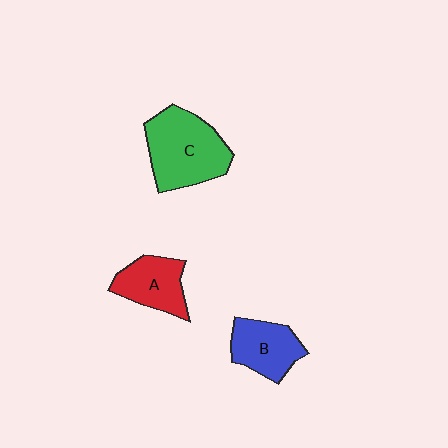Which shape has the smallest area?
Shape A (red).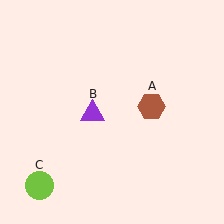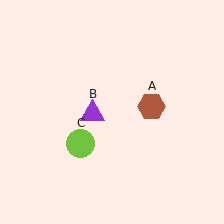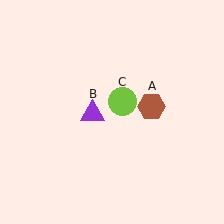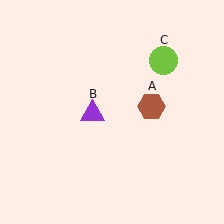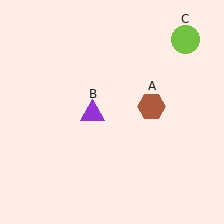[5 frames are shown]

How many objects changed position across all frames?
1 object changed position: lime circle (object C).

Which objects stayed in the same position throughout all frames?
Brown hexagon (object A) and purple triangle (object B) remained stationary.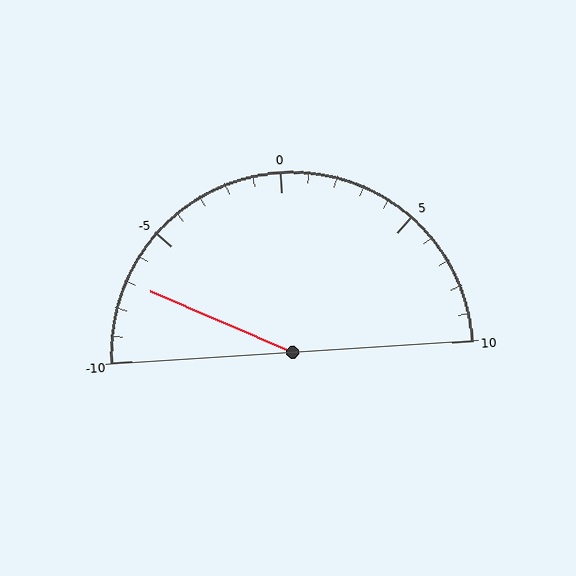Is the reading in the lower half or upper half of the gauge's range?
The reading is in the lower half of the range (-10 to 10).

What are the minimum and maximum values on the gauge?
The gauge ranges from -10 to 10.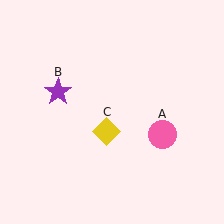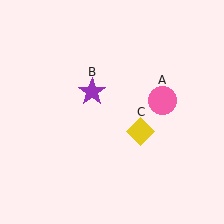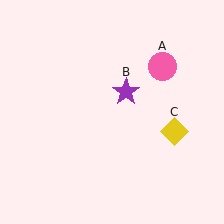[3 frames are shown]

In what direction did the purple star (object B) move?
The purple star (object B) moved right.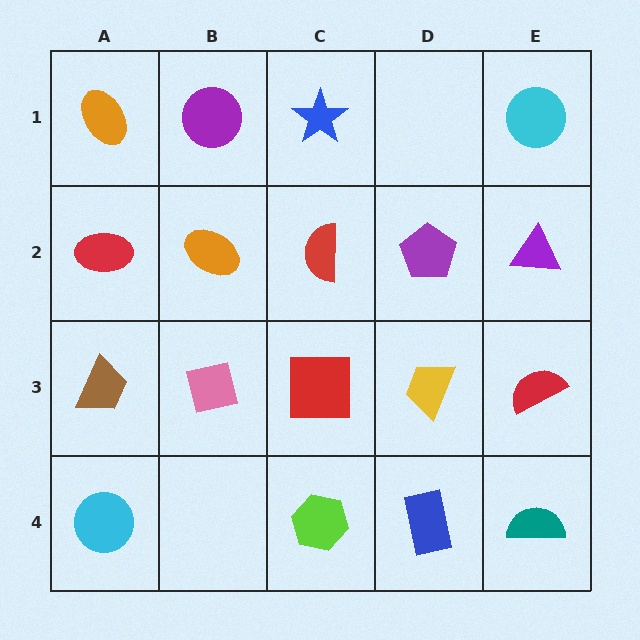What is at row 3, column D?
A yellow trapezoid.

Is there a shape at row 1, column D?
No, that cell is empty.